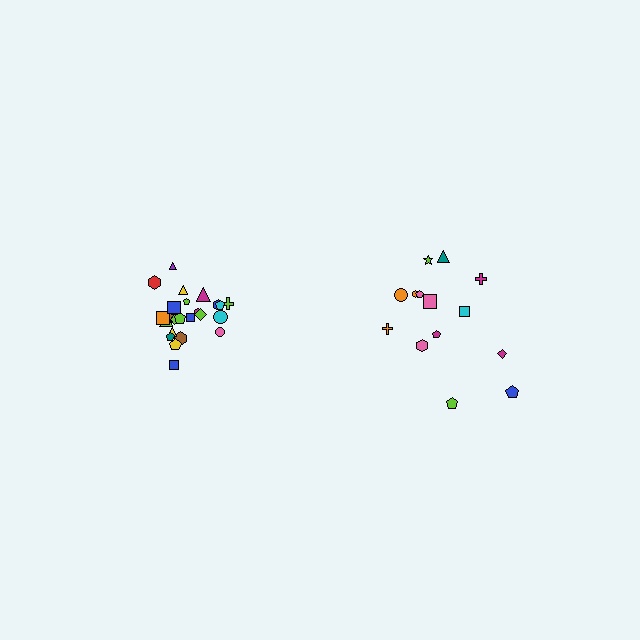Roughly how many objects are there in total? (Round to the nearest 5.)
Roughly 40 objects in total.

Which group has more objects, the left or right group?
The left group.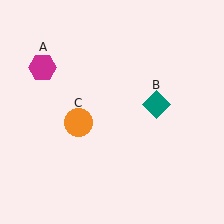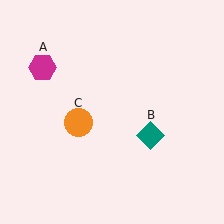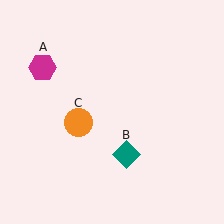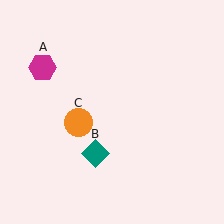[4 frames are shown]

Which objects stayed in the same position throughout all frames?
Magenta hexagon (object A) and orange circle (object C) remained stationary.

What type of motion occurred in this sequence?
The teal diamond (object B) rotated clockwise around the center of the scene.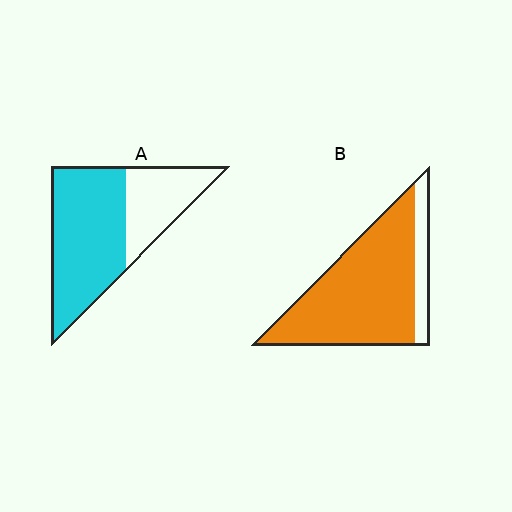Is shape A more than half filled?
Yes.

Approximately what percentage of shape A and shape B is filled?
A is approximately 65% and B is approximately 85%.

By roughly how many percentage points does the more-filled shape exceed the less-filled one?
By roughly 20 percentage points (B over A).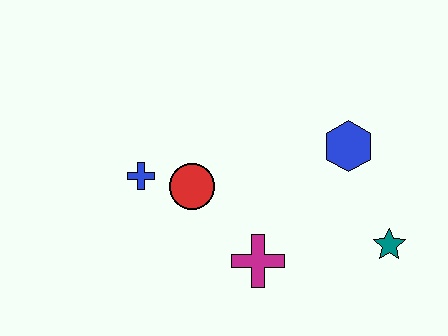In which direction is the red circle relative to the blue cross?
The red circle is to the right of the blue cross.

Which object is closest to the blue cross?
The red circle is closest to the blue cross.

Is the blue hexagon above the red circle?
Yes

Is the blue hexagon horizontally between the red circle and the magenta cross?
No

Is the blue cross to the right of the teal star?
No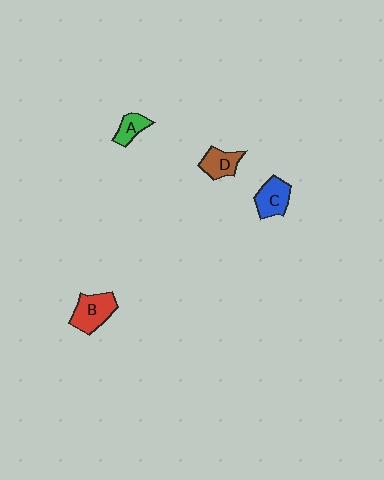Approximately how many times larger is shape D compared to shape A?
Approximately 1.3 times.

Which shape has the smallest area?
Shape A (green).